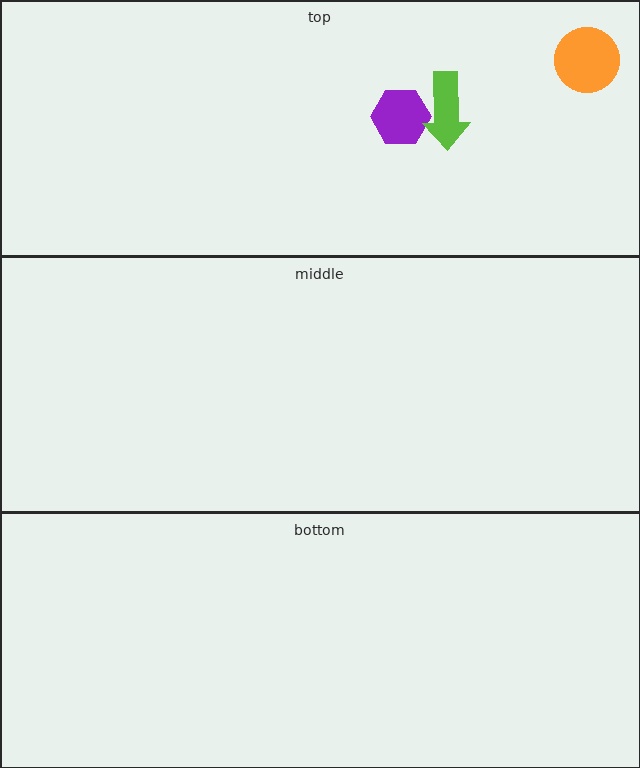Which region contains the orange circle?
The top region.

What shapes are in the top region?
The purple hexagon, the lime arrow, the orange circle.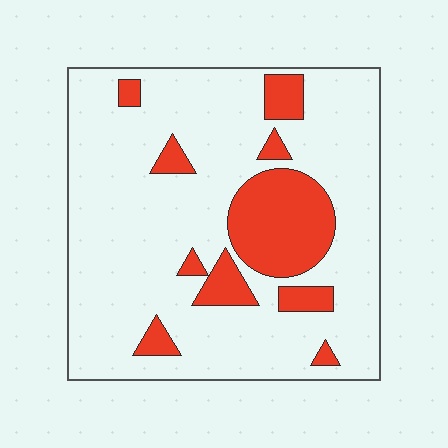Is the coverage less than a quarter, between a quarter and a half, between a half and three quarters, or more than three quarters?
Less than a quarter.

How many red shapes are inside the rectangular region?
10.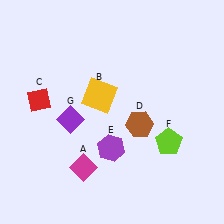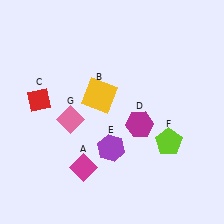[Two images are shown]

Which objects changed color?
D changed from brown to magenta. G changed from purple to pink.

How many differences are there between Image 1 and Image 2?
There are 2 differences between the two images.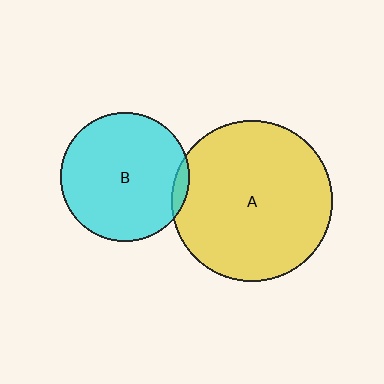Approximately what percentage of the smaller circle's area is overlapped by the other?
Approximately 5%.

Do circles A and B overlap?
Yes.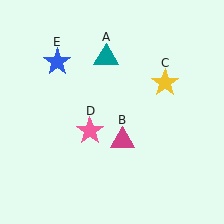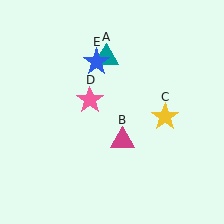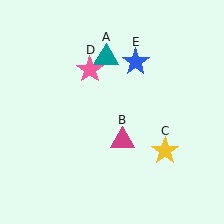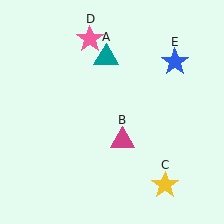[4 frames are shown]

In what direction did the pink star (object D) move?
The pink star (object D) moved up.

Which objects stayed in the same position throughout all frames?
Teal triangle (object A) and magenta triangle (object B) remained stationary.